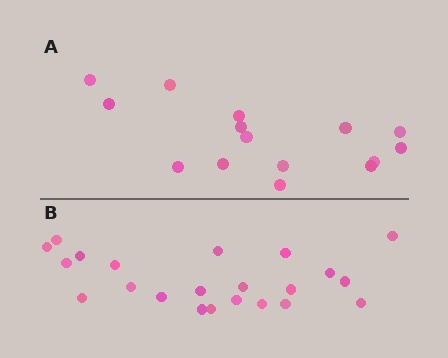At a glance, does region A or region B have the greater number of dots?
Region B (the bottom region) has more dots.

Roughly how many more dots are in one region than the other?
Region B has roughly 8 or so more dots than region A.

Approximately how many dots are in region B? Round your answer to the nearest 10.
About 20 dots. (The exact count is 22, which rounds to 20.)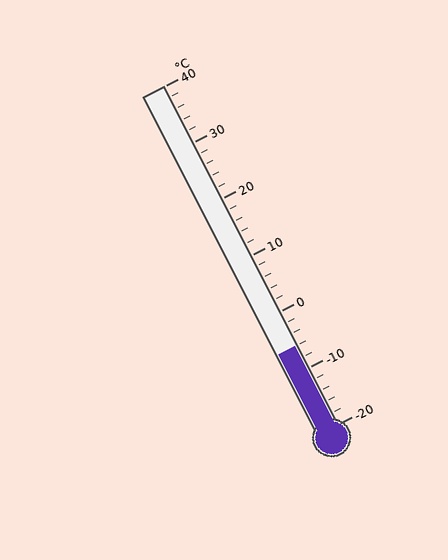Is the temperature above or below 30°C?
The temperature is below 30°C.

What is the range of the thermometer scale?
The thermometer scale ranges from -20°C to 40°C.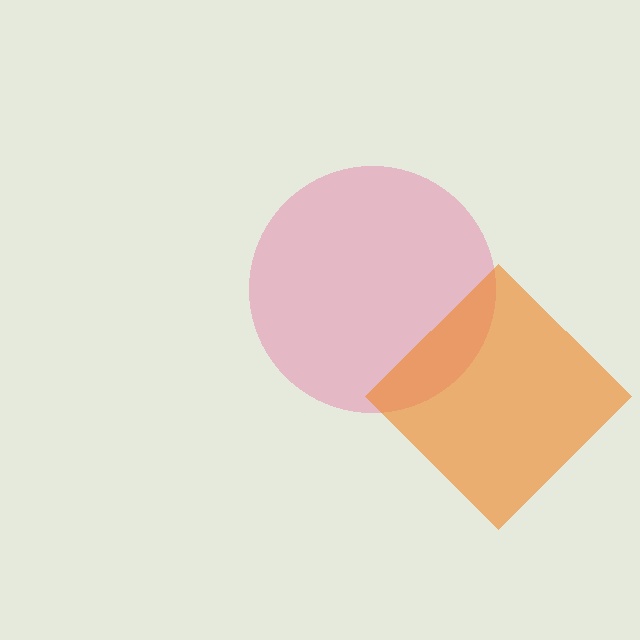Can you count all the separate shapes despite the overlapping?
Yes, there are 2 separate shapes.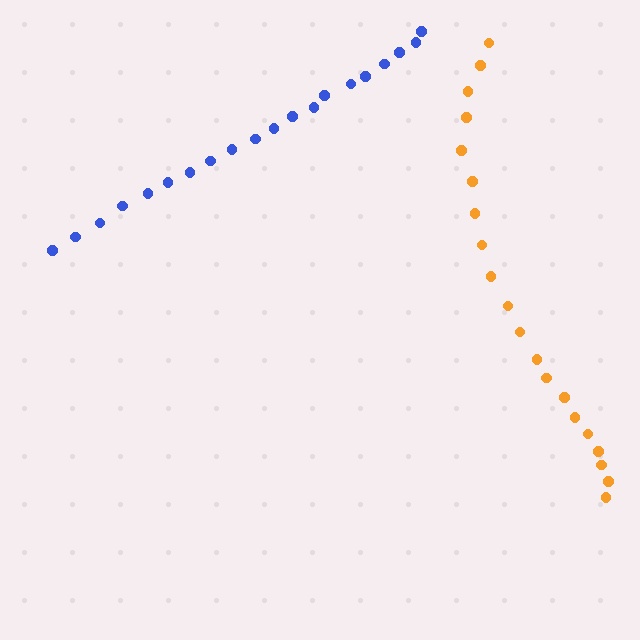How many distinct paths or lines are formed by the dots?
There are 2 distinct paths.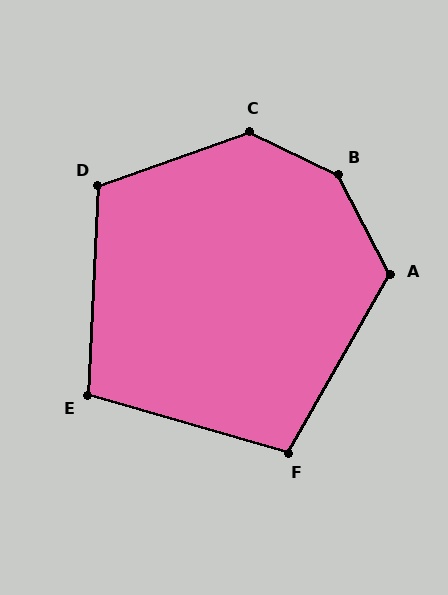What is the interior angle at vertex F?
Approximately 104 degrees (obtuse).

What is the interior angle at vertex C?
Approximately 134 degrees (obtuse).